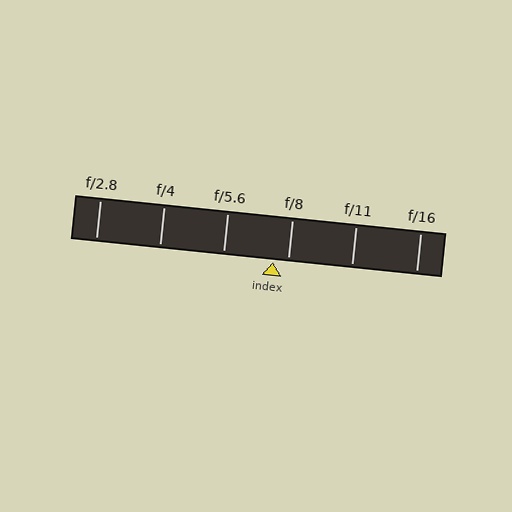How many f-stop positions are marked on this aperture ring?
There are 6 f-stop positions marked.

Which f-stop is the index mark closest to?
The index mark is closest to f/8.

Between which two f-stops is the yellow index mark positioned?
The index mark is between f/5.6 and f/8.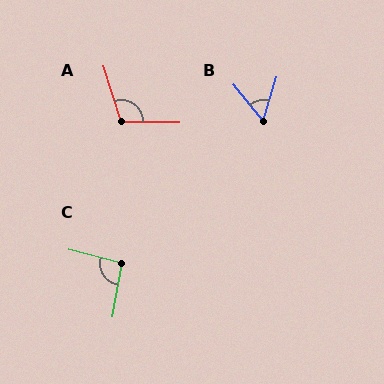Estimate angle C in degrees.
Approximately 94 degrees.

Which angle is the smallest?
B, at approximately 56 degrees.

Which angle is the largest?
A, at approximately 108 degrees.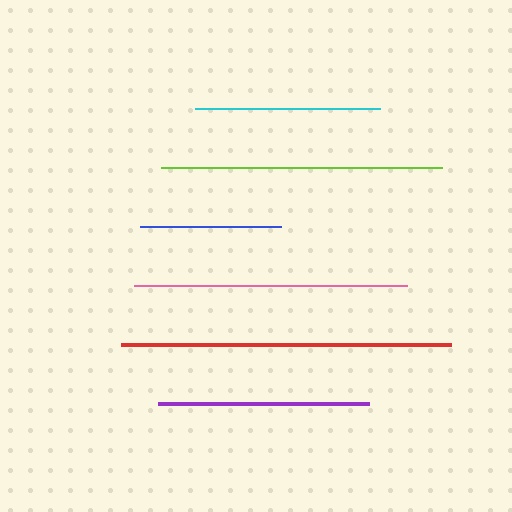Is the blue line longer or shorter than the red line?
The red line is longer than the blue line.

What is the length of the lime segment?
The lime segment is approximately 281 pixels long.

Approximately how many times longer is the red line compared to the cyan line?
The red line is approximately 1.8 times the length of the cyan line.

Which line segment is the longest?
The red line is the longest at approximately 330 pixels.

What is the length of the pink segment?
The pink segment is approximately 273 pixels long.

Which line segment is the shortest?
The blue line is the shortest at approximately 140 pixels.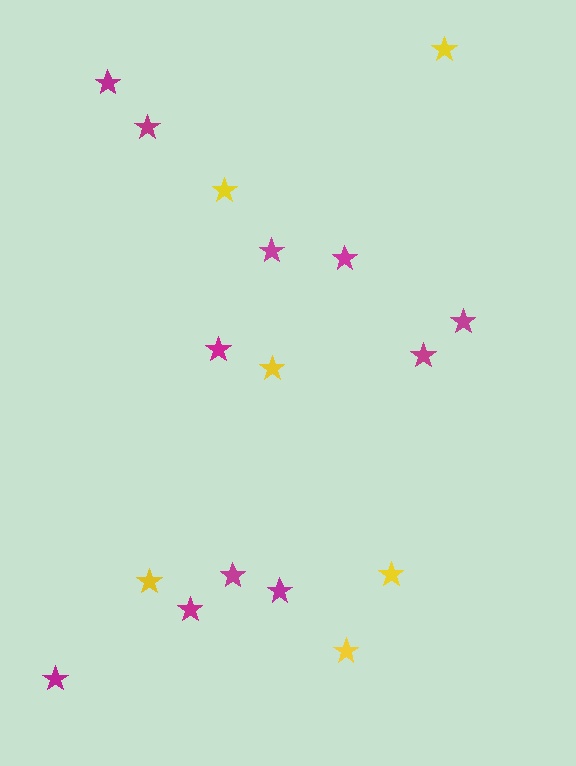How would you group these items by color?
There are 2 groups: one group of magenta stars (11) and one group of yellow stars (6).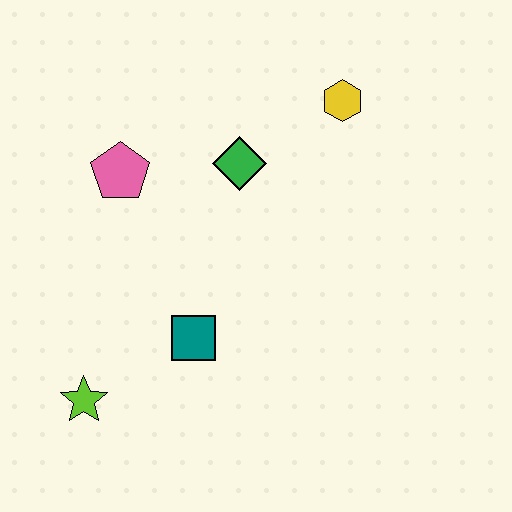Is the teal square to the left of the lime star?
No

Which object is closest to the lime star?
The teal square is closest to the lime star.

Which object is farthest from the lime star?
The yellow hexagon is farthest from the lime star.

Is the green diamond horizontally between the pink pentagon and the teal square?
No